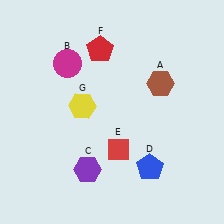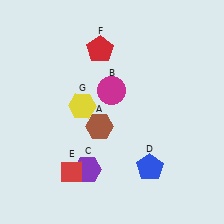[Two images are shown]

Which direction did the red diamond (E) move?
The red diamond (E) moved left.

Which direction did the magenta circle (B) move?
The magenta circle (B) moved right.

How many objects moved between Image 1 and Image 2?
3 objects moved between the two images.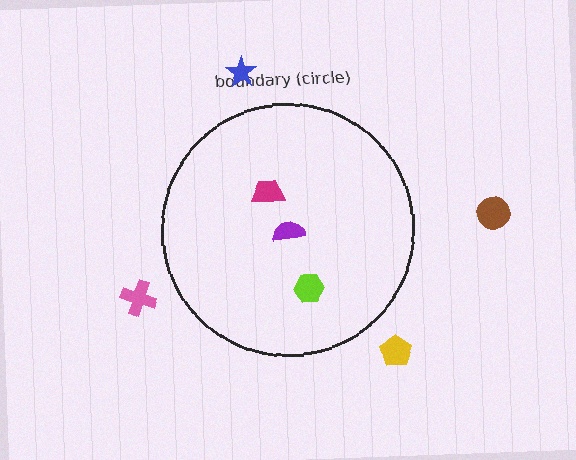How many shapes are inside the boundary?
3 inside, 4 outside.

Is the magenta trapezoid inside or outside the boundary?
Inside.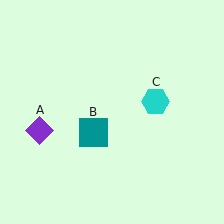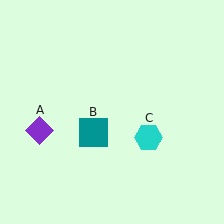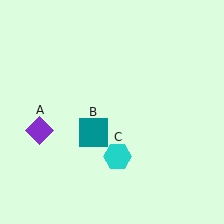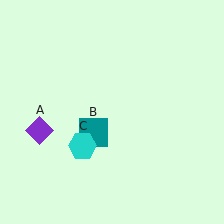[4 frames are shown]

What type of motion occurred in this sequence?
The cyan hexagon (object C) rotated clockwise around the center of the scene.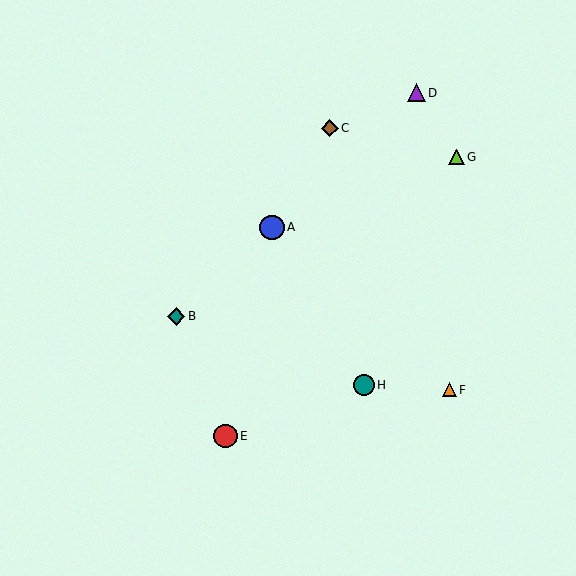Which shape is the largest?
The blue circle (labeled A) is the largest.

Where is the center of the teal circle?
The center of the teal circle is at (364, 385).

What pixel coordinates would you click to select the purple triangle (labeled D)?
Click at (416, 93) to select the purple triangle D.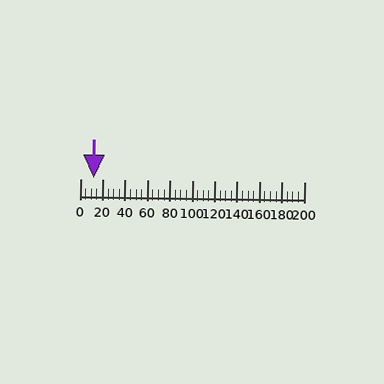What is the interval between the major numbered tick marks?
The major tick marks are spaced 20 units apart.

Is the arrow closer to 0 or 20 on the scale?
The arrow is closer to 20.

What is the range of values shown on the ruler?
The ruler shows values from 0 to 200.